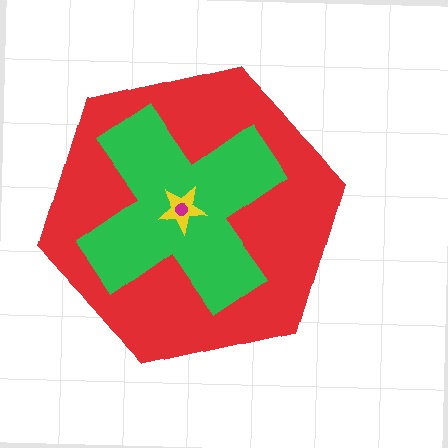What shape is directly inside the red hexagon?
The green cross.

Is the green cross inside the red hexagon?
Yes.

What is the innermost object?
The magenta circle.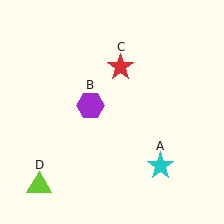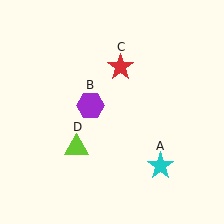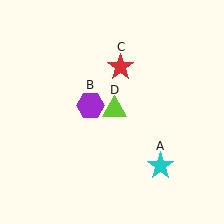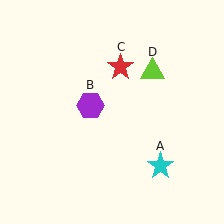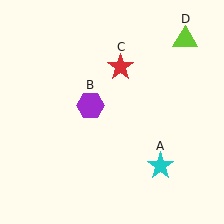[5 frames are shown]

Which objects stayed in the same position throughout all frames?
Cyan star (object A) and purple hexagon (object B) and red star (object C) remained stationary.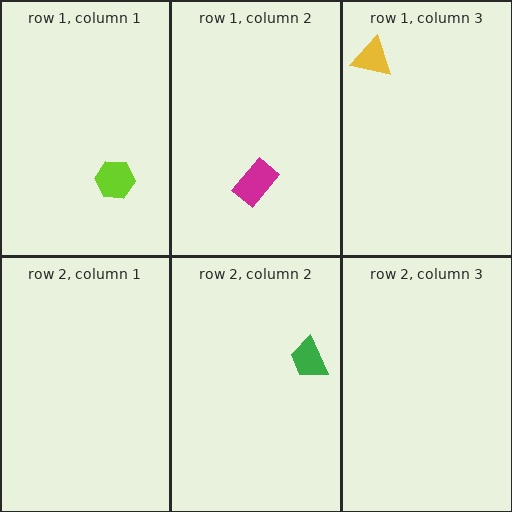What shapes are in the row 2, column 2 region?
The green trapezoid.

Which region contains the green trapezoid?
The row 2, column 2 region.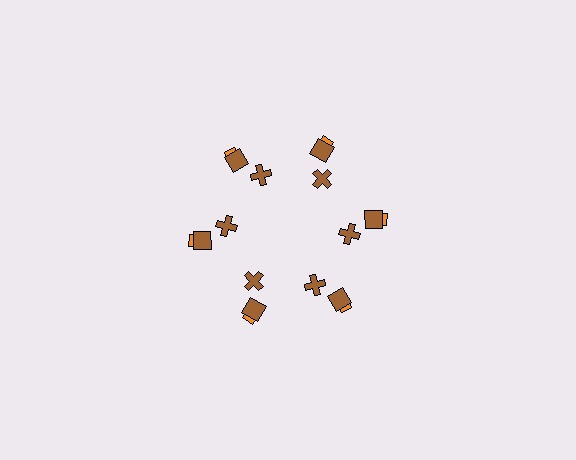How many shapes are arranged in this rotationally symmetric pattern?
There are 18 shapes, arranged in 6 groups of 3.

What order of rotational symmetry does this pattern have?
This pattern has 6-fold rotational symmetry.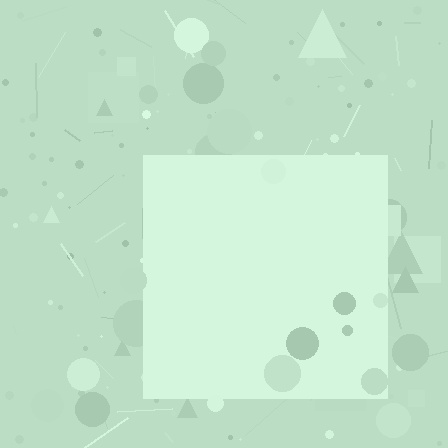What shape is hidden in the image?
A square is hidden in the image.